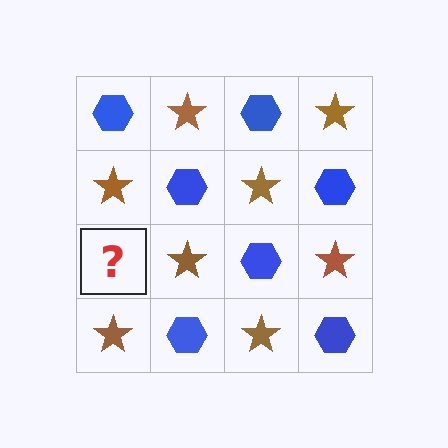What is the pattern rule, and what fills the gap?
The rule is that it alternates blue hexagon and brown star in a checkerboard pattern. The gap should be filled with a blue hexagon.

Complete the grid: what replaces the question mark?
The question mark should be replaced with a blue hexagon.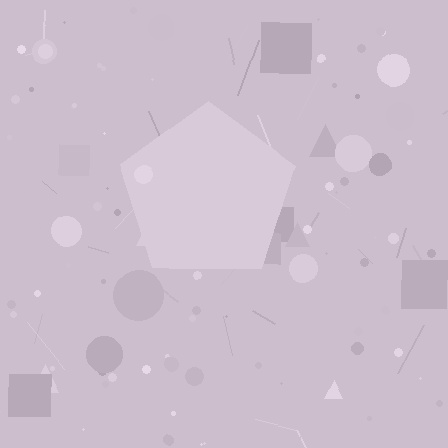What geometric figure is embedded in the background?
A pentagon is embedded in the background.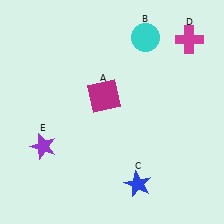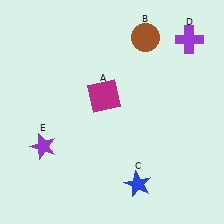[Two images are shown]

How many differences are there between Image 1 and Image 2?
There are 2 differences between the two images.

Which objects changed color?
B changed from cyan to brown. D changed from magenta to purple.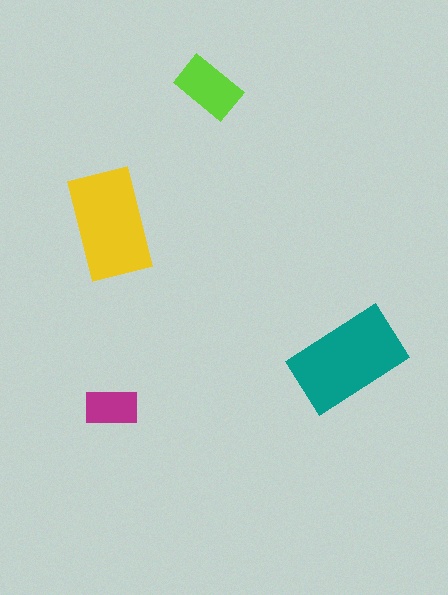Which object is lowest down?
The magenta rectangle is bottommost.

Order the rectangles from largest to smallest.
the teal one, the yellow one, the lime one, the magenta one.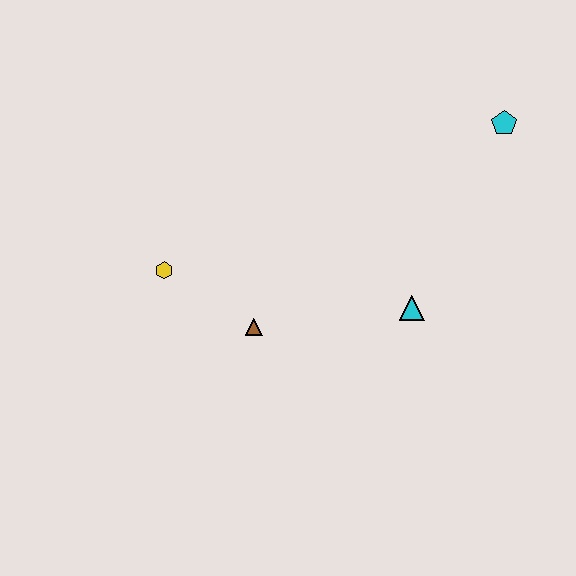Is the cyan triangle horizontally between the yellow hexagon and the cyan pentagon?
Yes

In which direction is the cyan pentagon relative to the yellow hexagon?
The cyan pentagon is to the right of the yellow hexagon.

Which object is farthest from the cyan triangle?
The yellow hexagon is farthest from the cyan triangle.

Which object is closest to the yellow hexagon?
The brown triangle is closest to the yellow hexagon.